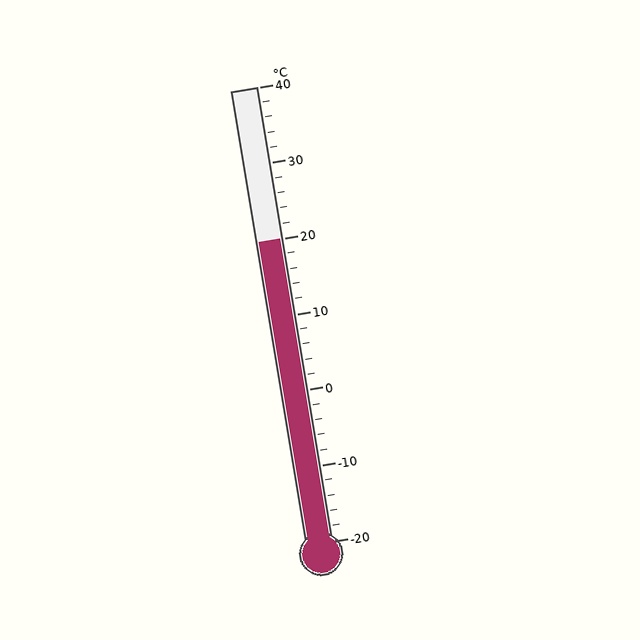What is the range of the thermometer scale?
The thermometer scale ranges from -20°C to 40°C.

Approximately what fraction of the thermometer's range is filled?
The thermometer is filled to approximately 65% of its range.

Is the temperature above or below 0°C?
The temperature is above 0°C.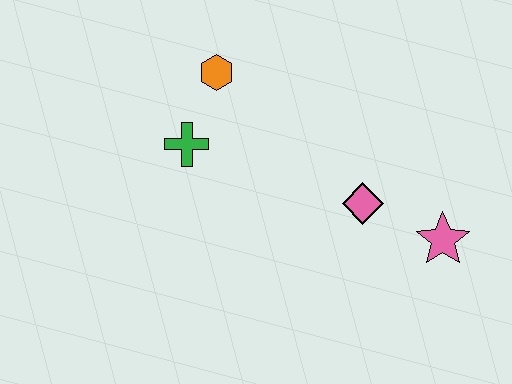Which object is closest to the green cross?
The orange hexagon is closest to the green cross.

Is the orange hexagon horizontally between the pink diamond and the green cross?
Yes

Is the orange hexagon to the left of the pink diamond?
Yes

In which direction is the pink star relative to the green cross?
The pink star is to the right of the green cross.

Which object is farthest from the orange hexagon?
The pink star is farthest from the orange hexagon.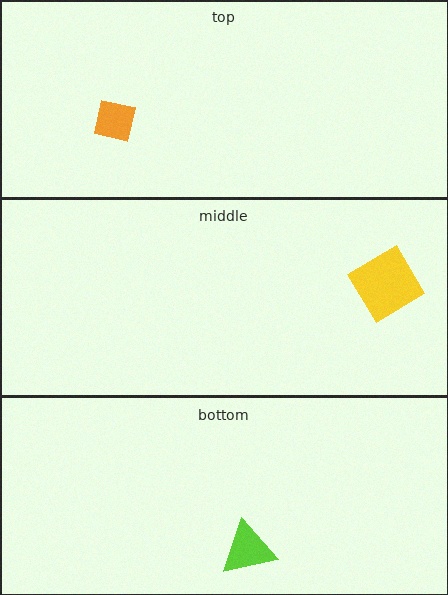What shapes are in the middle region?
The yellow diamond.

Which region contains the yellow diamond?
The middle region.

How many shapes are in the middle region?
1.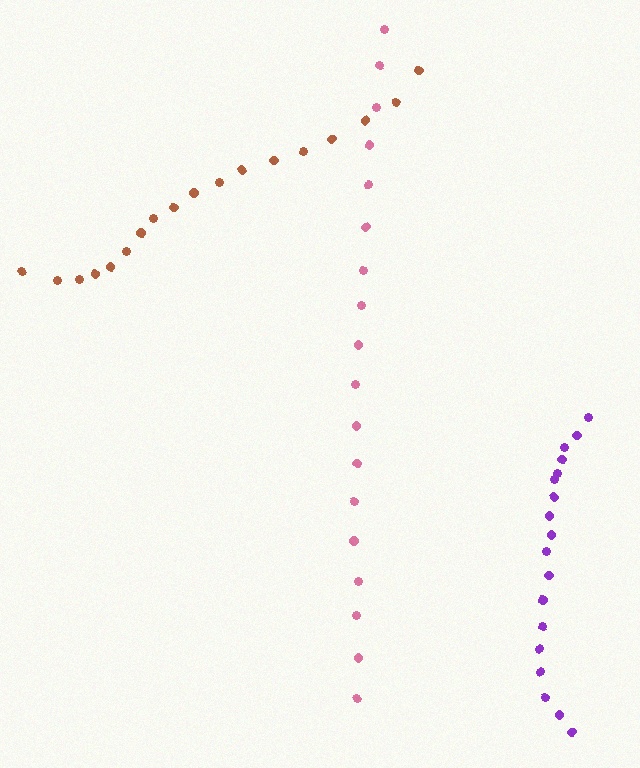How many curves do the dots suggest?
There are 3 distinct paths.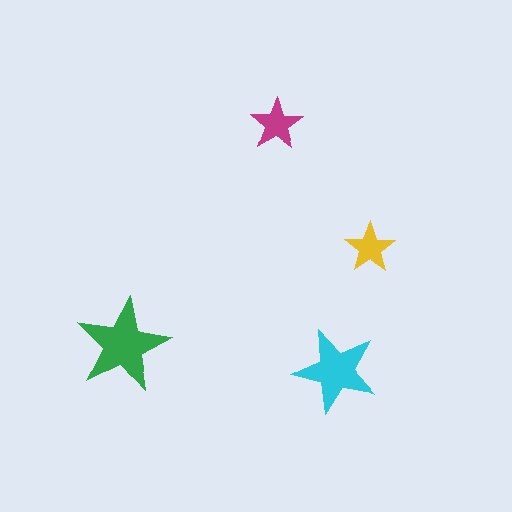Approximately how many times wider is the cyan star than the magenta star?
About 1.5 times wider.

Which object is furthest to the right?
The yellow star is rightmost.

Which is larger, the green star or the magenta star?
The green one.